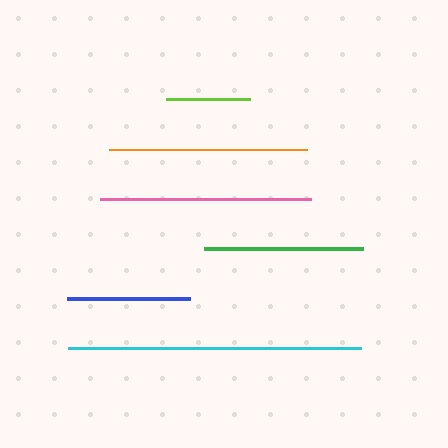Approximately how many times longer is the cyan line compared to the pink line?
The cyan line is approximately 1.4 times the length of the pink line.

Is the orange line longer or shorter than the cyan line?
The cyan line is longer than the orange line.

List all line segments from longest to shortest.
From longest to shortest: cyan, pink, orange, green, blue, lime.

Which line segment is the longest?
The cyan line is the longest at approximately 294 pixels.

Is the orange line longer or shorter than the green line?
The orange line is longer than the green line.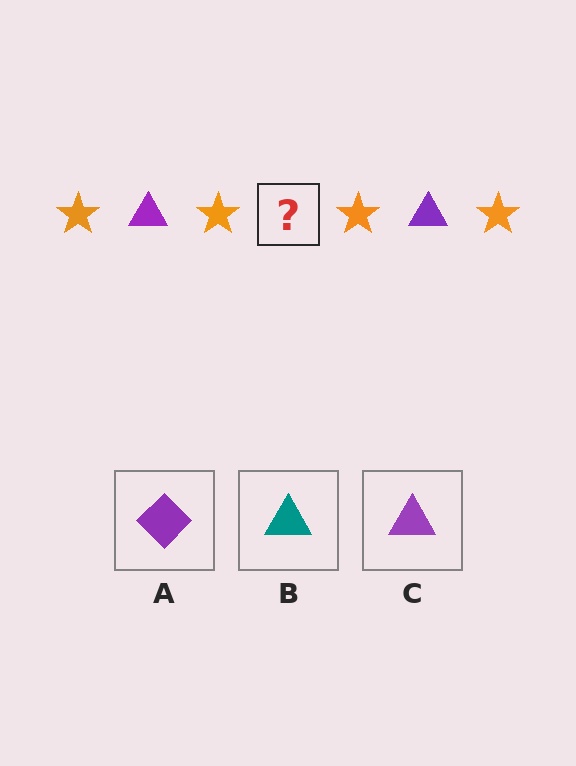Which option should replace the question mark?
Option C.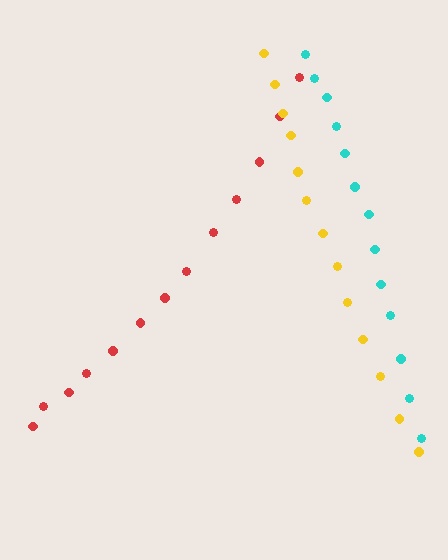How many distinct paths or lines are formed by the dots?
There are 3 distinct paths.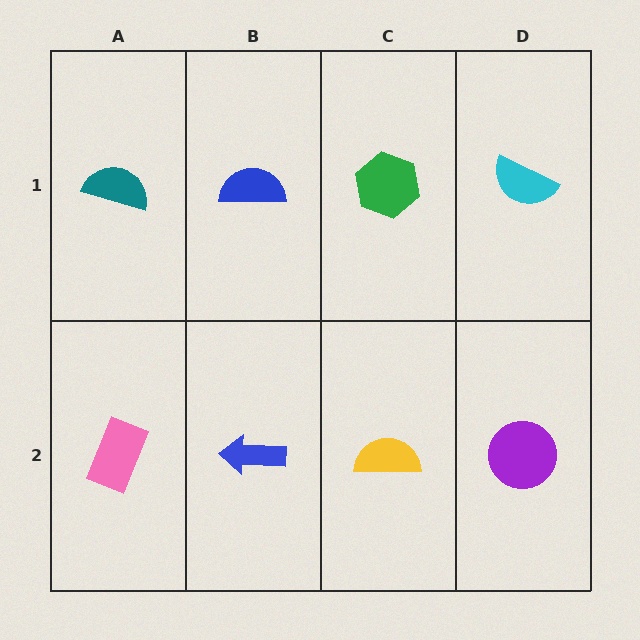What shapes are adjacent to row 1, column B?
A blue arrow (row 2, column B), a teal semicircle (row 1, column A), a green hexagon (row 1, column C).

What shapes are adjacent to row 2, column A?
A teal semicircle (row 1, column A), a blue arrow (row 2, column B).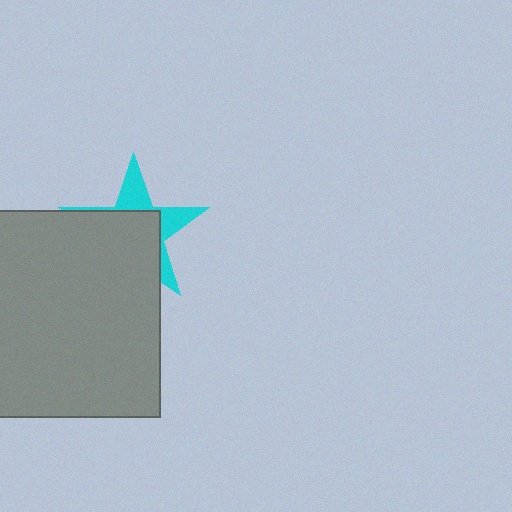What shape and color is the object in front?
The object in front is a gray square.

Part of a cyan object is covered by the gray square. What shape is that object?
It is a star.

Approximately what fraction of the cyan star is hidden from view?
Roughly 65% of the cyan star is hidden behind the gray square.